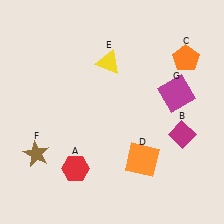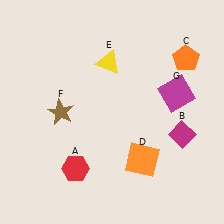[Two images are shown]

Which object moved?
The brown star (F) moved up.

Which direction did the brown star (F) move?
The brown star (F) moved up.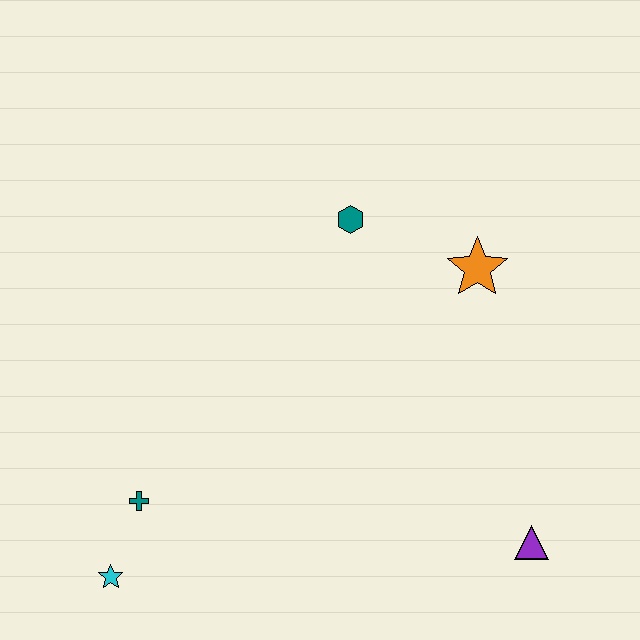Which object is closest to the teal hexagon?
The orange star is closest to the teal hexagon.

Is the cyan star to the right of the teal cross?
No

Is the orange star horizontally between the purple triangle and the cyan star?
Yes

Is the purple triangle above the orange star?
No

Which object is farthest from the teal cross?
The orange star is farthest from the teal cross.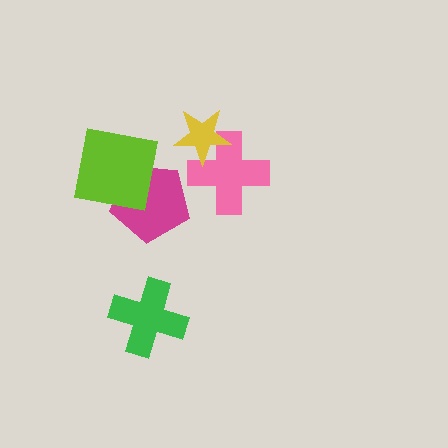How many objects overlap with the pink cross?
1 object overlaps with the pink cross.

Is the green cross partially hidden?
No, no other shape covers it.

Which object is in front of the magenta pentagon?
The lime square is in front of the magenta pentagon.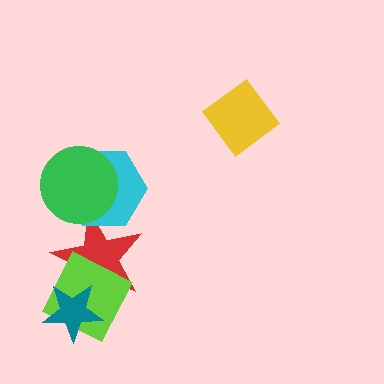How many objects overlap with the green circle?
2 objects overlap with the green circle.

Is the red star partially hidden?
Yes, it is partially covered by another shape.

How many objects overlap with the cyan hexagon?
2 objects overlap with the cyan hexagon.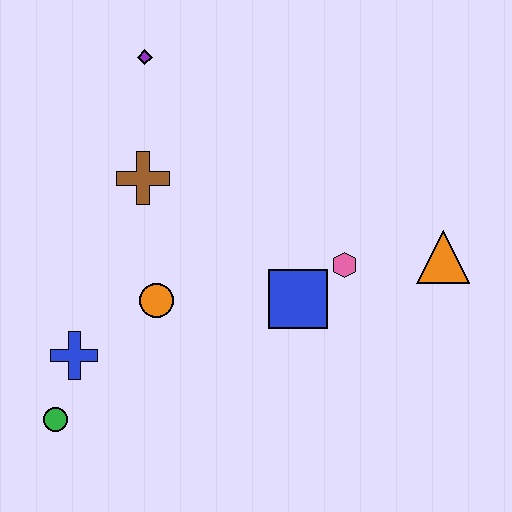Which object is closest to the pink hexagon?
The blue square is closest to the pink hexagon.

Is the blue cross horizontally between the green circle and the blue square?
Yes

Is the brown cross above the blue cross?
Yes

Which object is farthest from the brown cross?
The orange triangle is farthest from the brown cross.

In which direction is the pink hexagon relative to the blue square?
The pink hexagon is to the right of the blue square.